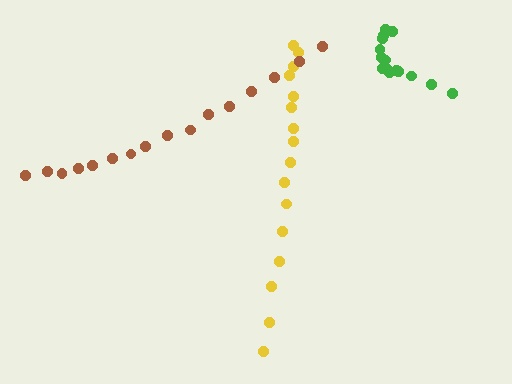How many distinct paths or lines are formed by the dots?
There are 3 distinct paths.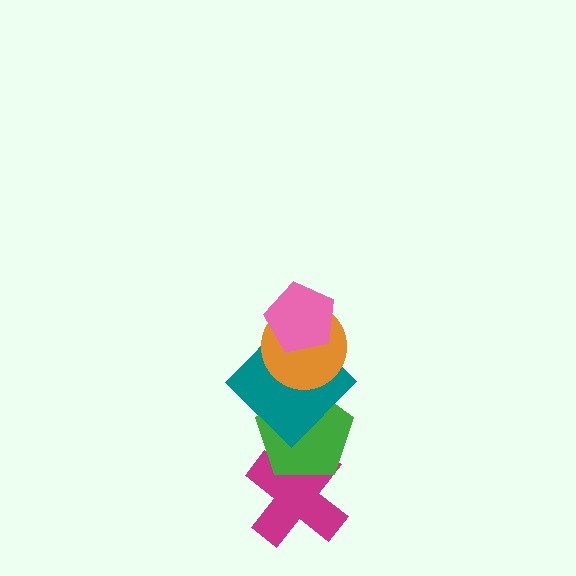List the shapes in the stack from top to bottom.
From top to bottom: the pink pentagon, the orange circle, the teal diamond, the green pentagon, the magenta cross.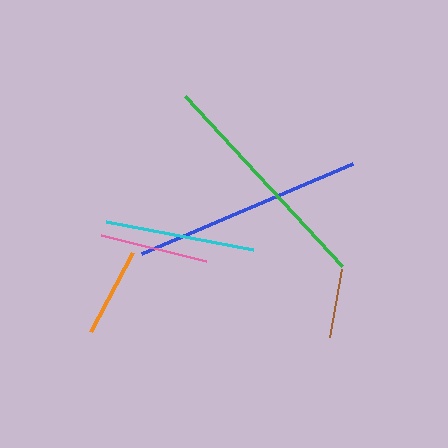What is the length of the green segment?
The green segment is approximately 232 pixels long.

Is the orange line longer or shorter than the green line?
The green line is longer than the orange line.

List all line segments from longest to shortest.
From longest to shortest: green, blue, cyan, pink, orange, brown.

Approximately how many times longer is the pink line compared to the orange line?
The pink line is approximately 1.2 times the length of the orange line.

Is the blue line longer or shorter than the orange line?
The blue line is longer than the orange line.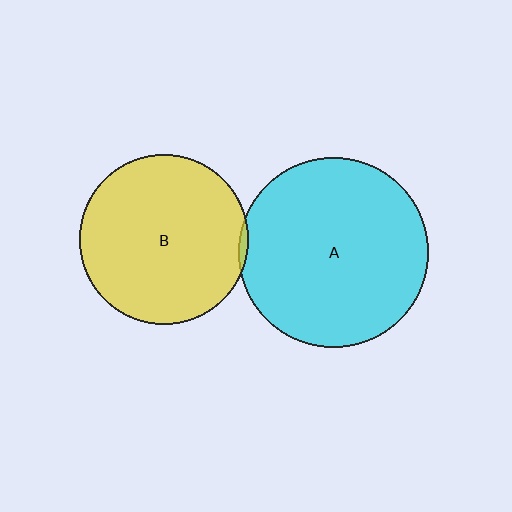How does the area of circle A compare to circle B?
Approximately 1.3 times.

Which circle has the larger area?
Circle A (cyan).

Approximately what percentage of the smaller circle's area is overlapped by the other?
Approximately 5%.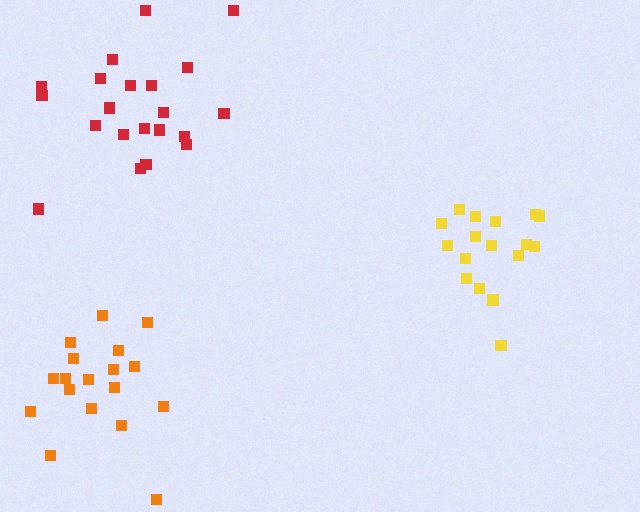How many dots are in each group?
Group 1: 18 dots, Group 2: 21 dots, Group 3: 17 dots (56 total).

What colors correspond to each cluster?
The clusters are colored: orange, red, yellow.